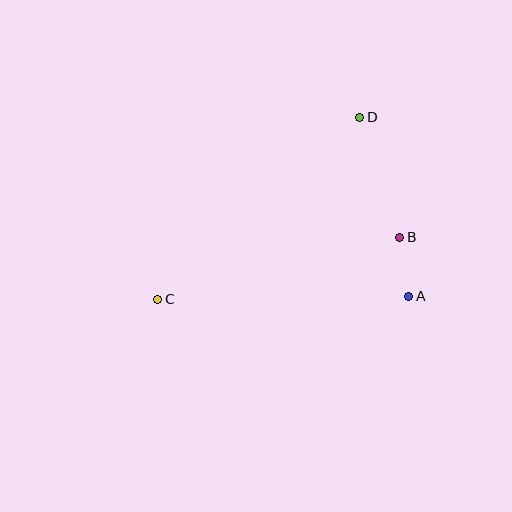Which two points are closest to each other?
Points A and B are closest to each other.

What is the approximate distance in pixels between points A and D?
The distance between A and D is approximately 185 pixels.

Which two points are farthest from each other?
Points C and D are farthest from each other.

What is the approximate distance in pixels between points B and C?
The distance between B and C is approximately 249 pixels.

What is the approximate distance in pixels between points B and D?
The distance between B and D is approximately 126 pixels.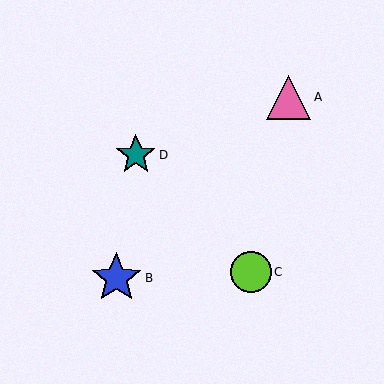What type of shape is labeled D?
Shape D is a teal star.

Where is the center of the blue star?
The center of the blue star is at (116, 278).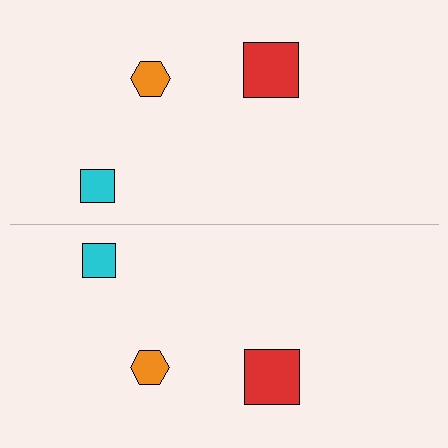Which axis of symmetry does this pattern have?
The pattern has a horizontal axis of symmetry running through the center of the image.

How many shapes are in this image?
There are 6 shapes in this image.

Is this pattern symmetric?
Yes, this pattern has bilateral (reflection) symmetry.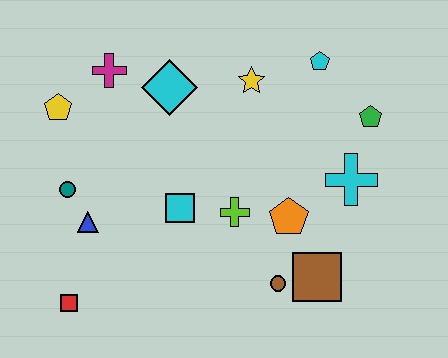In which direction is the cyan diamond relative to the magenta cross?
The cyan diamond is to the right of the magenta cross.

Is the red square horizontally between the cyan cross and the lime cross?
No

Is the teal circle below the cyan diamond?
Yes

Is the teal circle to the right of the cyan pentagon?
No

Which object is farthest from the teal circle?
The green pentagon is farthest from the teal circle.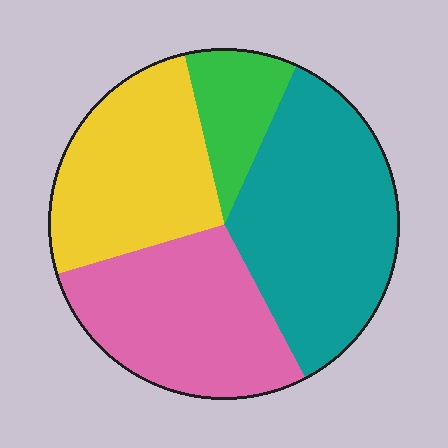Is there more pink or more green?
Pink.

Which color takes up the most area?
Teal, at roughly 35%.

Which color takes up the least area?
Green, at roughly 10%.